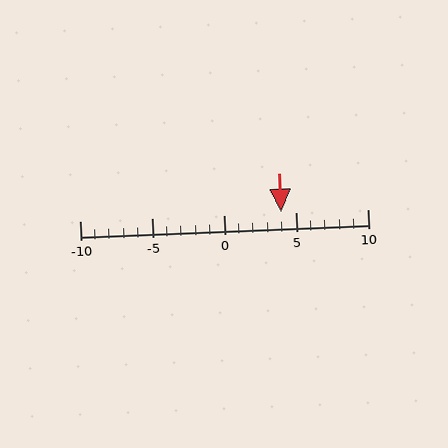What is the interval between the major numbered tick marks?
The major tick marks are spaced 5 units apart.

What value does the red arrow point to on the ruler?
The red arrow points to approximately 4.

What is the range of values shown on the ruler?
The ruler shows values from -10 to 10.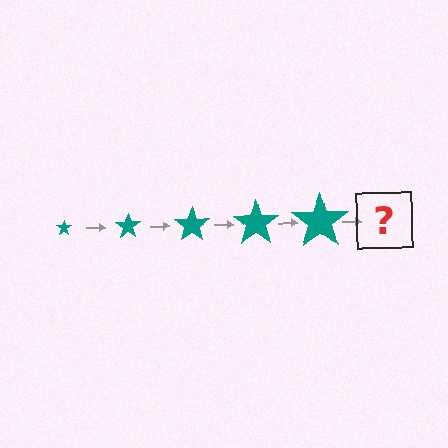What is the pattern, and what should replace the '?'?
The pattern is that the star gets progressively larger each step. The '?' should be a teal star, larger than the previous one.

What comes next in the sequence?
The next element should be a teal star, larger than the previous one.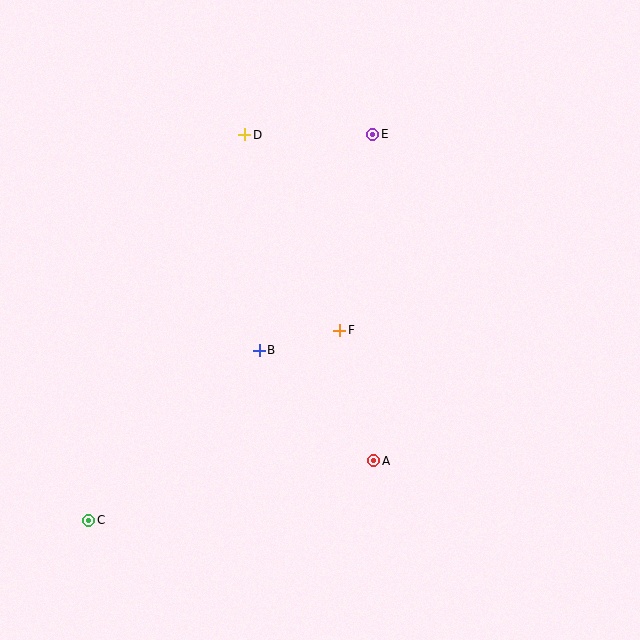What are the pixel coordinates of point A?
Point A is at (374, 461).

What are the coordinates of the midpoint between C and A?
The midpoint between C and A is at (231, 490).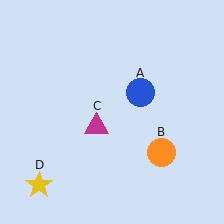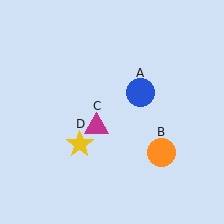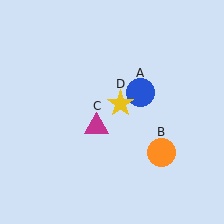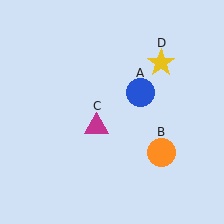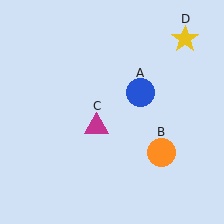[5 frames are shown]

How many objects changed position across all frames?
1 object changed position: yellow star (object D).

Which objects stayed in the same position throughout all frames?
Blue circle (object A) and orange circle (object B) and magenta triangle (object C) remained stationary.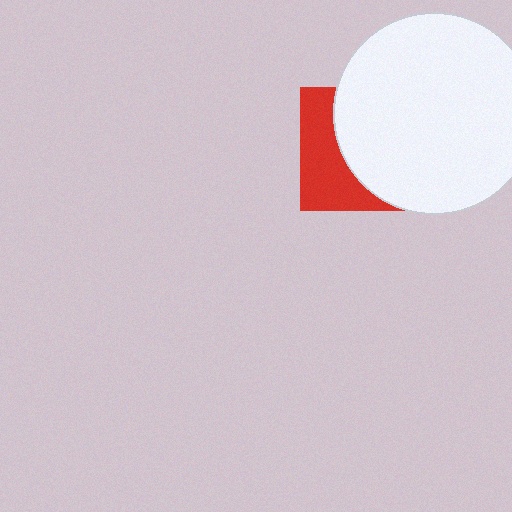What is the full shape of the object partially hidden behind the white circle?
The partially hidden object is a red square.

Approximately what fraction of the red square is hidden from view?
Roughly 60% of the red square is hidden behind the white circle.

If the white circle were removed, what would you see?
You would see the complete red square.